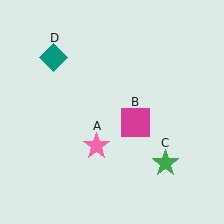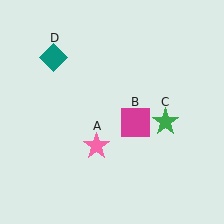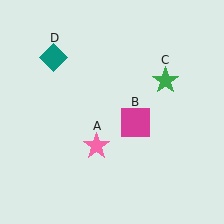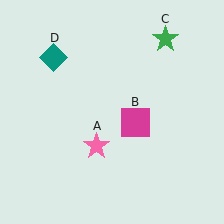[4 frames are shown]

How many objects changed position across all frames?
1 object changed position: green star (object C).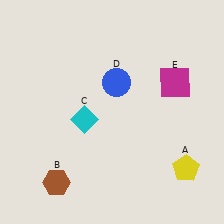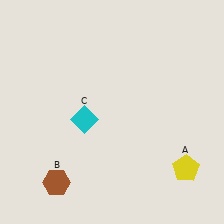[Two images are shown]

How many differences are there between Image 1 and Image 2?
There are 2 differences between the two images.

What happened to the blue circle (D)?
The blue circle (D) was removed in Image 2. It was in the top-right area of Image 1.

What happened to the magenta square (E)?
The magenta square (E) was removed in Image 2. It was in the top-right area of Image 1.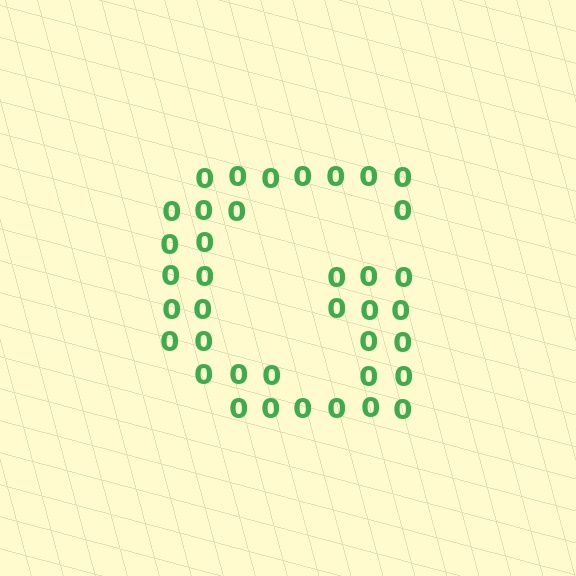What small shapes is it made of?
It is made of small digit 0's.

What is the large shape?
The large shape is the letter G.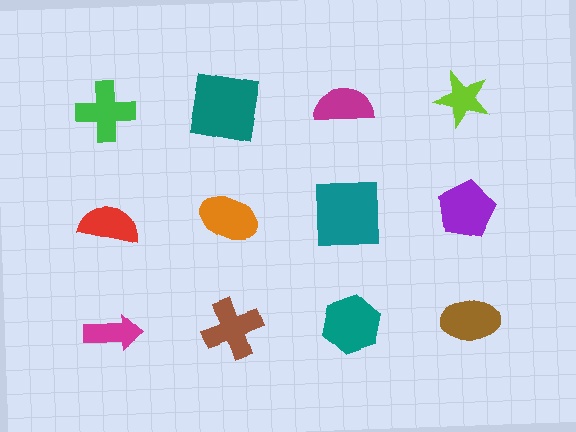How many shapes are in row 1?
4 shapes.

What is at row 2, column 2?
An orange ellipse.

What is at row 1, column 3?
A magenta semicircle.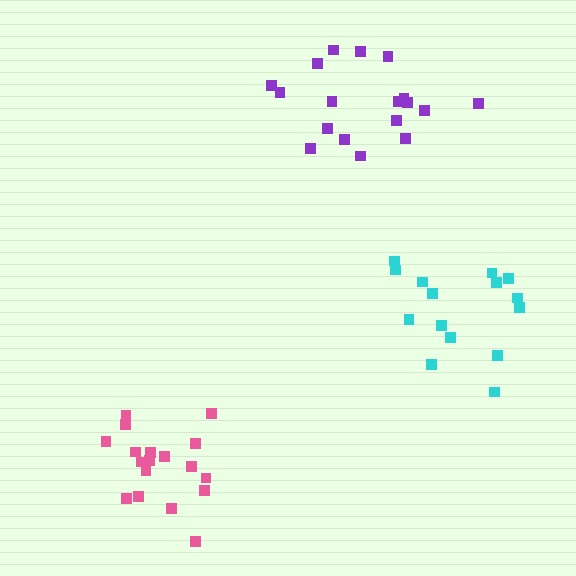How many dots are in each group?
Group 1: 18 dots, Group 2: 18 dots, Group 3: 15 dots (51 total).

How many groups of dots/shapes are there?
There are 3 groups.